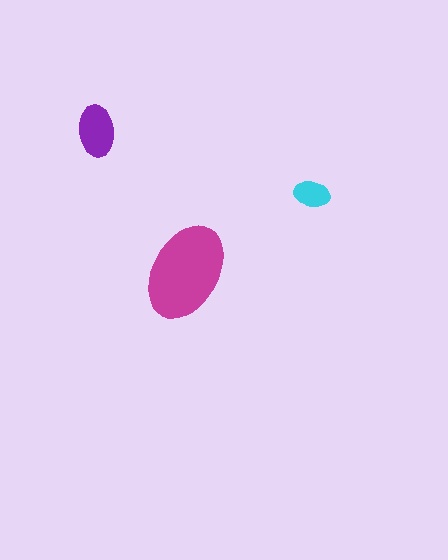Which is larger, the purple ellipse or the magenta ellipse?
The magenta one.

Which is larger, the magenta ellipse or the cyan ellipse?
The magenta one.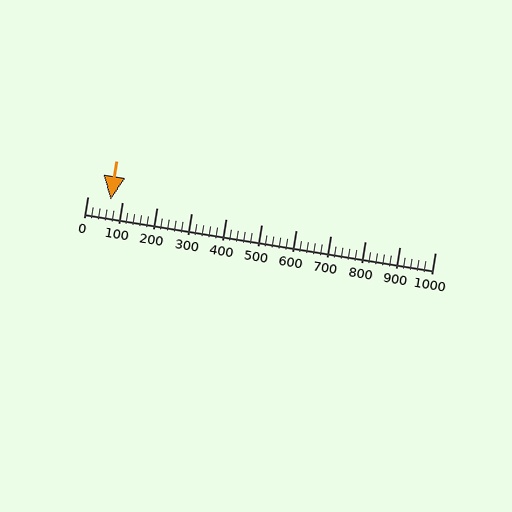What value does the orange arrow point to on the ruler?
The orange arrow points to approximately 65.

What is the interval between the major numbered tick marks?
The major tick marks are spaced 100 units apart.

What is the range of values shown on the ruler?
The ruler shows values from 0 to 1000.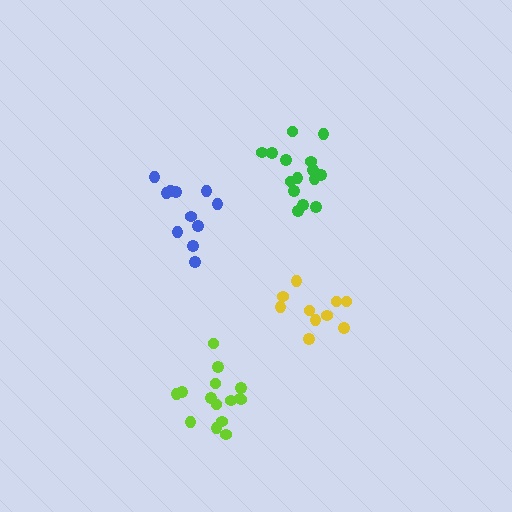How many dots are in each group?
Group 1: 15 dots, Group 2: 11 dots, Group 3: 10 dots, Group 4: 15 dots (51 total).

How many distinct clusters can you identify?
There are 4 distinct clusters.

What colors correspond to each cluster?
The clusters are colored: lime, blue, yellow, green.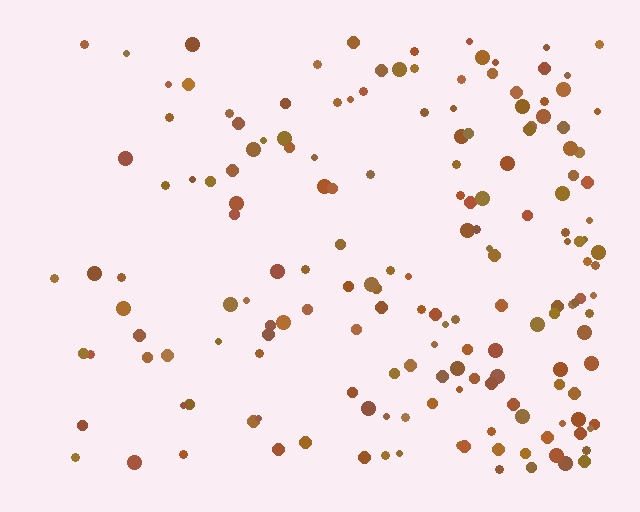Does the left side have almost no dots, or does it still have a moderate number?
Still a moderate number, just noticeably fewer than the right.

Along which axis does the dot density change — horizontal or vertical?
Horizontal.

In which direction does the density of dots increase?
From left to right, with the right side densest.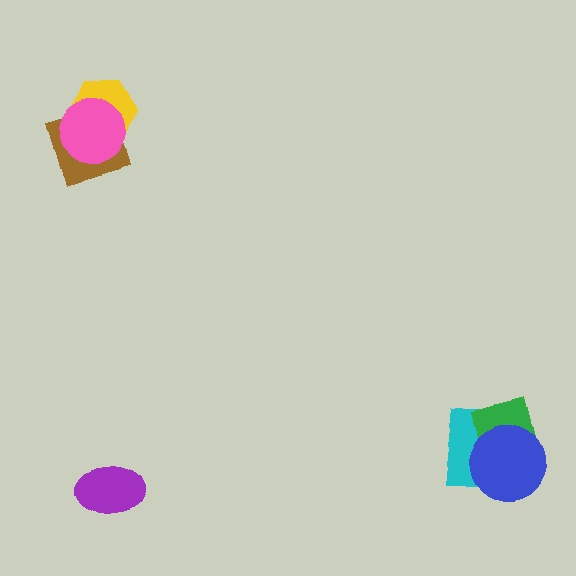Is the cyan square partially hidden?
Yes, it is partially covered by another shape.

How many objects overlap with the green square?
2 objects overlap with the green square.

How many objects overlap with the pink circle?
2 objects overlap with the pink circle.